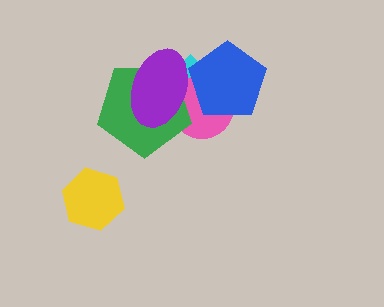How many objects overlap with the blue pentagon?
3 objects overlap with the blue pentagon.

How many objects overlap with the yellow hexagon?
0 objects overlap with the yellow hexagon.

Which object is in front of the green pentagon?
The purple ellipse is in front of the green pentagon.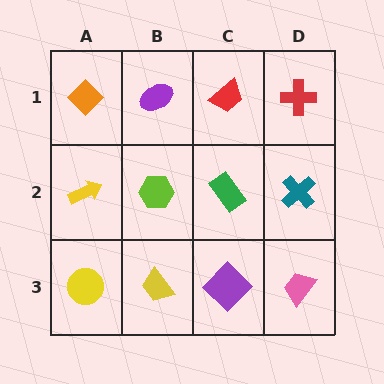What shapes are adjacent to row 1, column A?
A yellow arrow (row 2, column A), a purple ellipse (row 1, column B).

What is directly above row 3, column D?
A teal cross.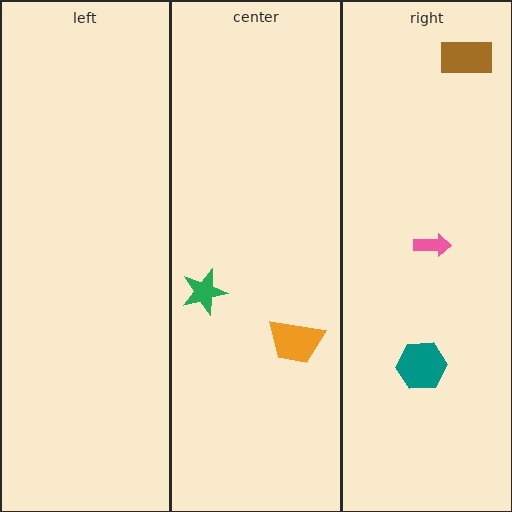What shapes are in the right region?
The teal hexagon, the brown rectangle, the pink arrow.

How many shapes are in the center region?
2.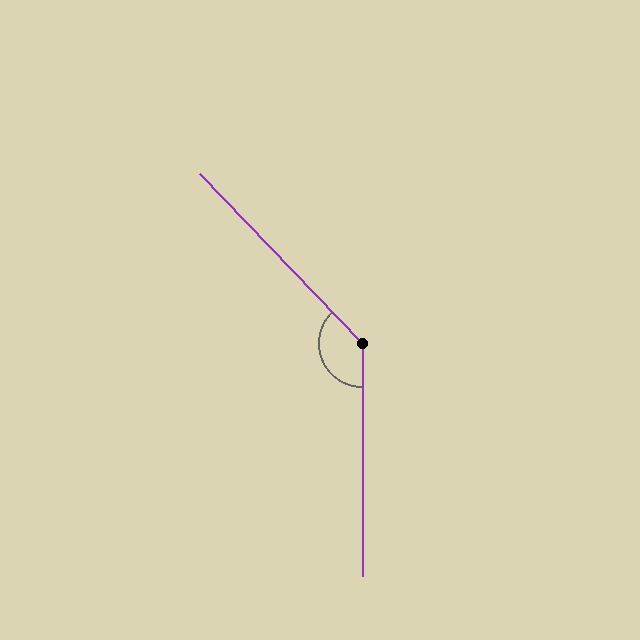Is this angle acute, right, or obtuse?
It is obtuse.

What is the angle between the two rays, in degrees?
Approximately 136 degrees.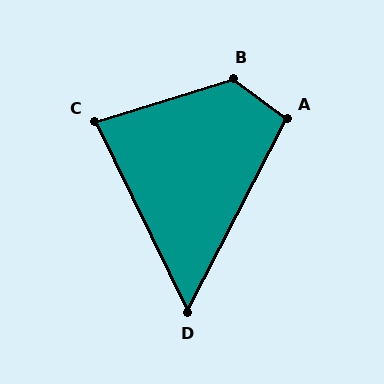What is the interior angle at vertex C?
Approximately 81 degrees (acute).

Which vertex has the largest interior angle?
B, at approximately 127 degrees.